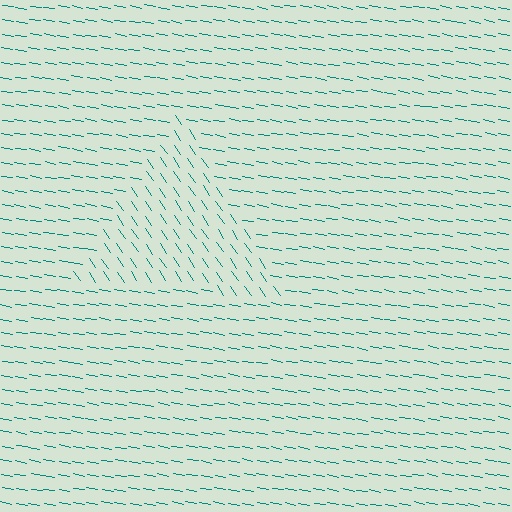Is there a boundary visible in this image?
Yes, there is a texture boundary formed by a change in line orientation.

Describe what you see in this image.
The image is filled with small teal line segments. A triangle region in the image has lines oriented differently from the surrounding lines, creating a visible texture boundary.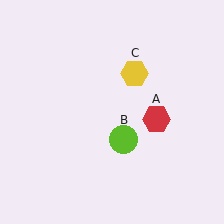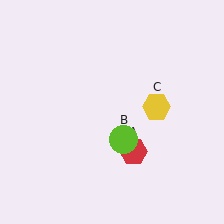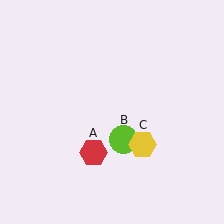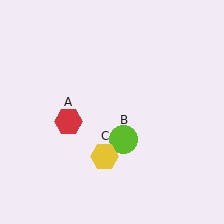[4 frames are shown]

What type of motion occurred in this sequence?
The red hexagon (object A), yellow hexagon (object C) rotated clockwise around the center of the scene.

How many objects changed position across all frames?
2 objects changed position: red hexagon (object A), yellow hexagon (object C).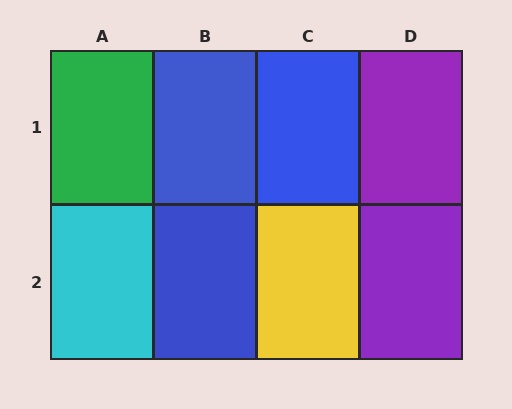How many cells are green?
1 cell is green.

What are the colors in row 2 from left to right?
Cyan, blue, yellow, purple.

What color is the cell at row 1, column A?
Green.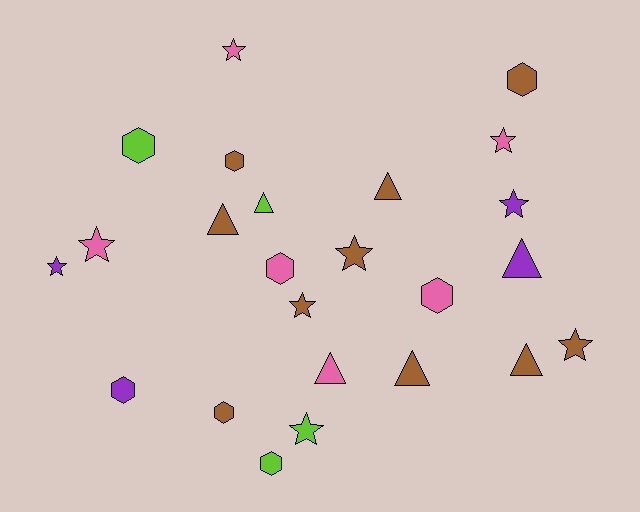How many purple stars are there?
There are 2 purple stars.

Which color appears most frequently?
Brown, with 10 objects.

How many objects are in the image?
There are 24 objects.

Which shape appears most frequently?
Star, with 9 objects.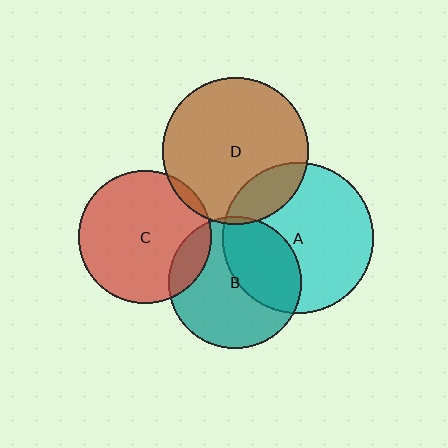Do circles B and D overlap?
Yes.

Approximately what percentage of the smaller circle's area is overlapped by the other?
Approximately 5%.